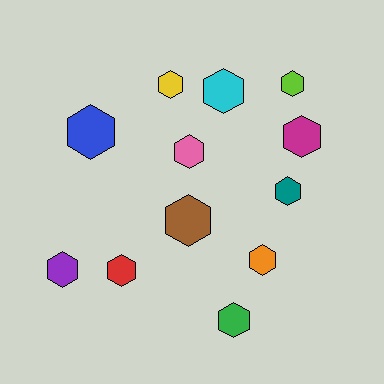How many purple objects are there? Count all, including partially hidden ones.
There is 1 purple object.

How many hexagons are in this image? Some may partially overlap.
There are 12 hexagons.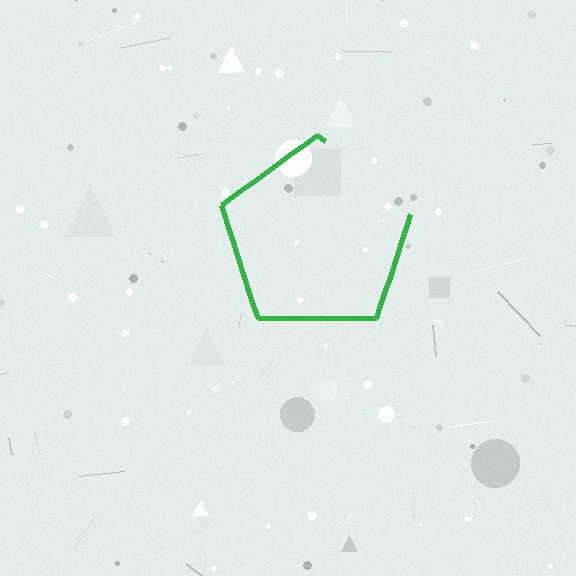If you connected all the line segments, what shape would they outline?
They would outline a pentagon.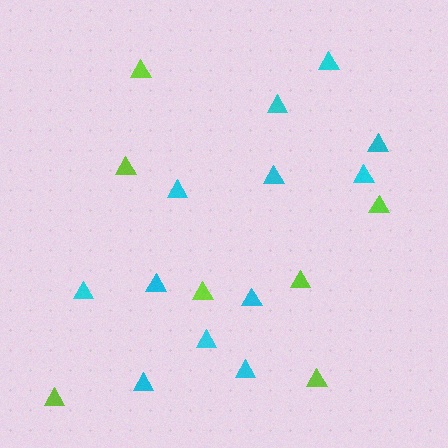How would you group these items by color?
There are 2 groups: one group of cyan triangles (12) and one group of lime triangles (7).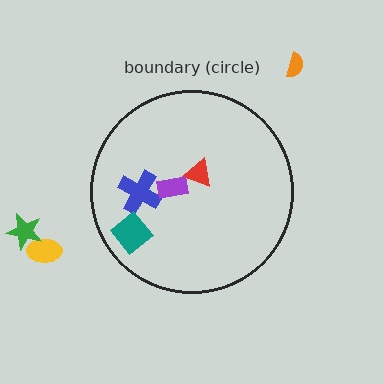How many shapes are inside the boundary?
4 inside, 3 outside.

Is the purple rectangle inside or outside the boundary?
Inside.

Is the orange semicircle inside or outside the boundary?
Outside.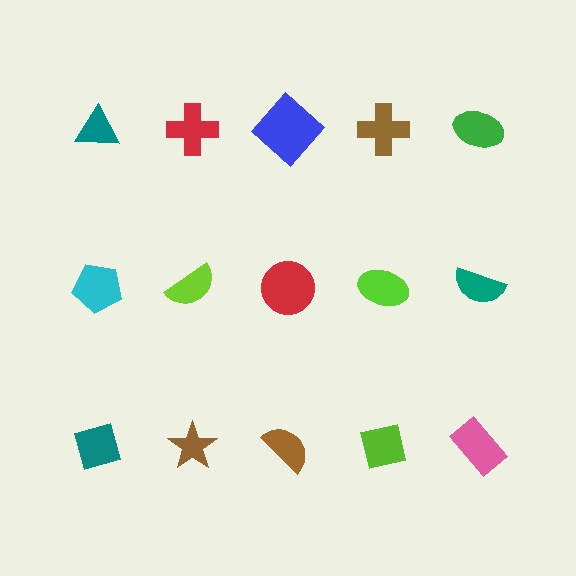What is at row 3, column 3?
A brown semicircle.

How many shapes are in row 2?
5 shapes.